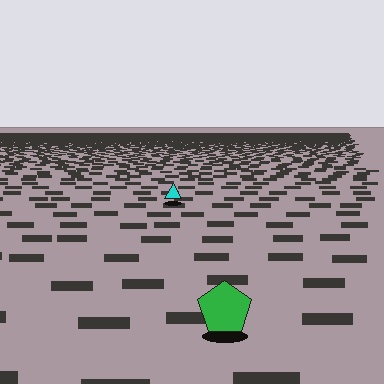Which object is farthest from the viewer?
The cyan triangle is farthest from the viewer. It appears smaller and the ground texture around it is denser.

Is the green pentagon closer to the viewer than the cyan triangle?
Yes. The green pentagon is closer — you can tell from the texture gradient: the ground texture is coarser near it.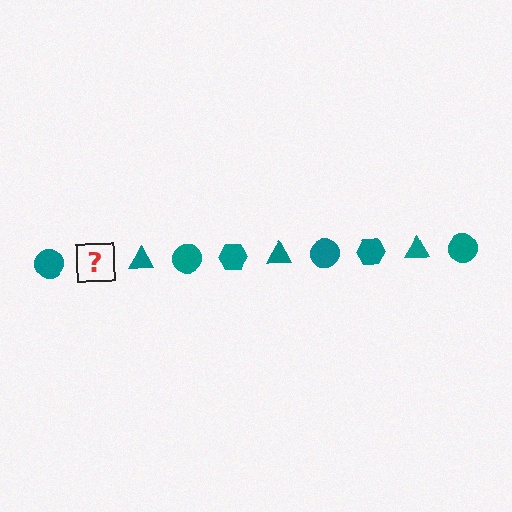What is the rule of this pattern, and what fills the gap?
The rule is that the pattern cycles through circle, hexagon, triangle shapes in teal. The gap should be filled with a teal hexagon.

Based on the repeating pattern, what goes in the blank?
The blank should be a teal hexagon.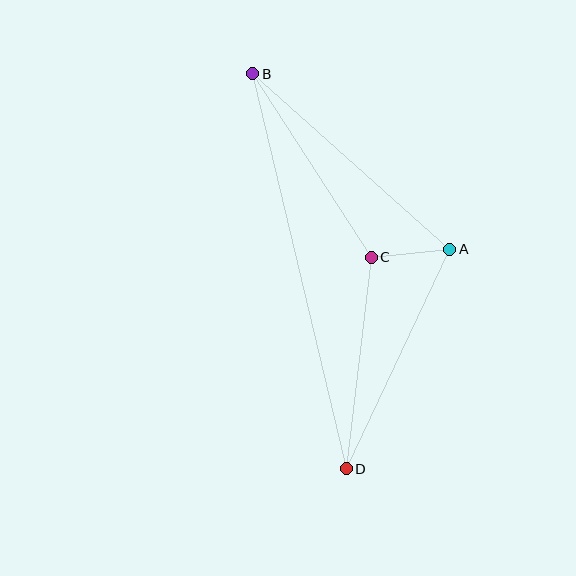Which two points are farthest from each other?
Points B and D are farthest from each other.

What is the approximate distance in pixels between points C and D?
The distance between C and D is approximately 213 pixels.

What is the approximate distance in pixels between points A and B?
The distance between A and B is approximately 264 pixels.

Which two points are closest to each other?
Points A and C are closest to each other.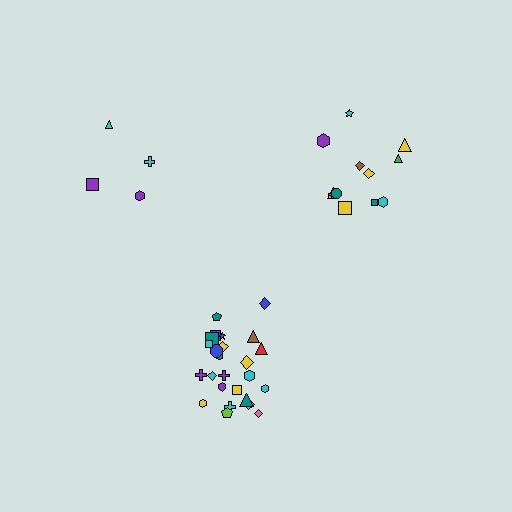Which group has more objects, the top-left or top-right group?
The top-right group.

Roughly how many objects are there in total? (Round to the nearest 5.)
Roughly 40 objects in total.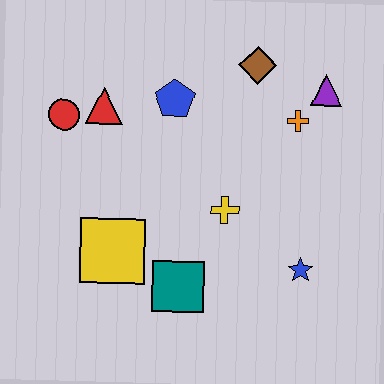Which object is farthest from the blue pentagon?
The blue star is farthest from the blue pentagon.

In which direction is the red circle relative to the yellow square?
The red circle is above the yellow square.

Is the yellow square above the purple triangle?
No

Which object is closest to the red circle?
The red triangle is closest to the red circle.